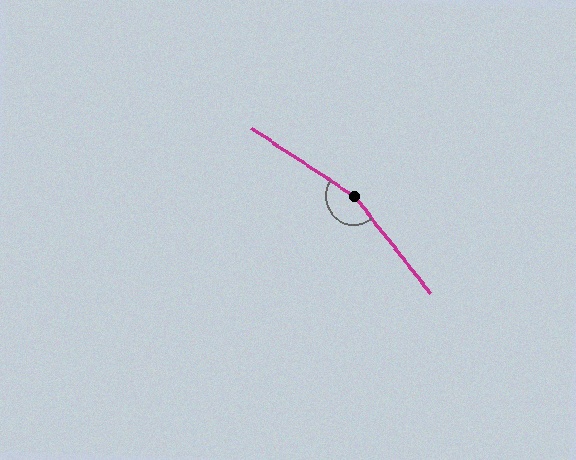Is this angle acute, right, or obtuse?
It is obtuse.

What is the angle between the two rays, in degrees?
Approximately 161 degrees.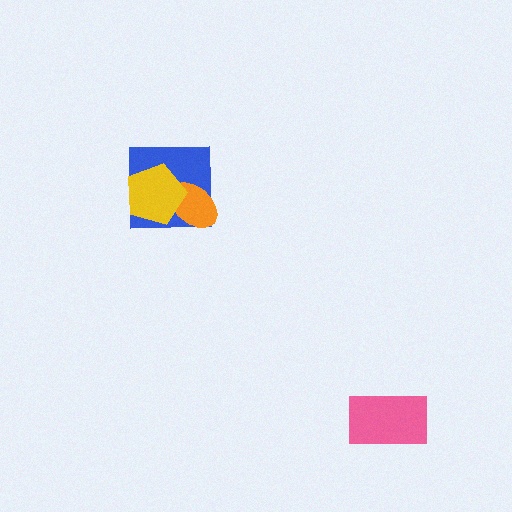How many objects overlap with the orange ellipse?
2 objects overlap with the orange ellipse.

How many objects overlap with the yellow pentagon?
2 objects overlap with the yellow pentagon.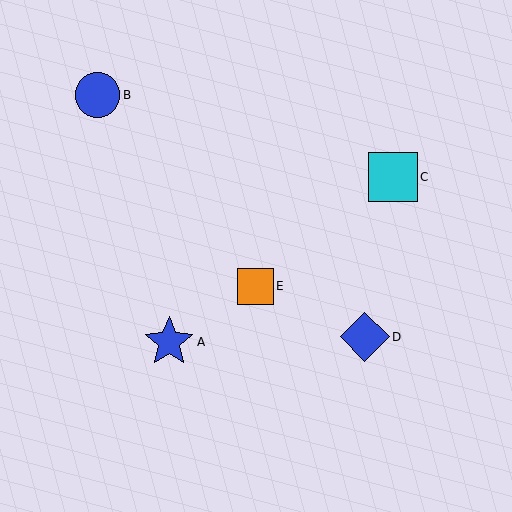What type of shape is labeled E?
Shape E is an orange square.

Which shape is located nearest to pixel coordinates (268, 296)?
The orange square (labeled E) at (255, 286) is nearest to that location.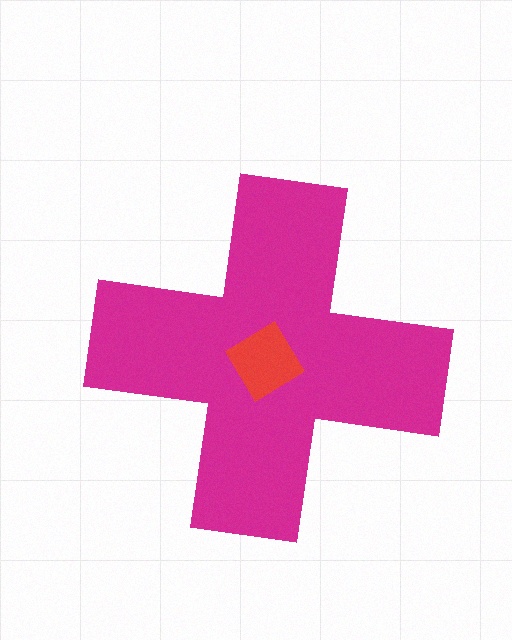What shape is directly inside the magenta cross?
The red diamond.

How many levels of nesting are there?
2.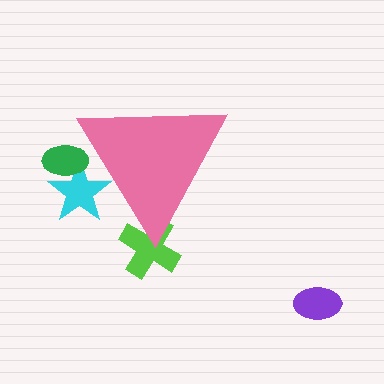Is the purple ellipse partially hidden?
No, the purple ellipse is fully visible.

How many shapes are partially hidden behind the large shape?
3 shapes are partially hidden.